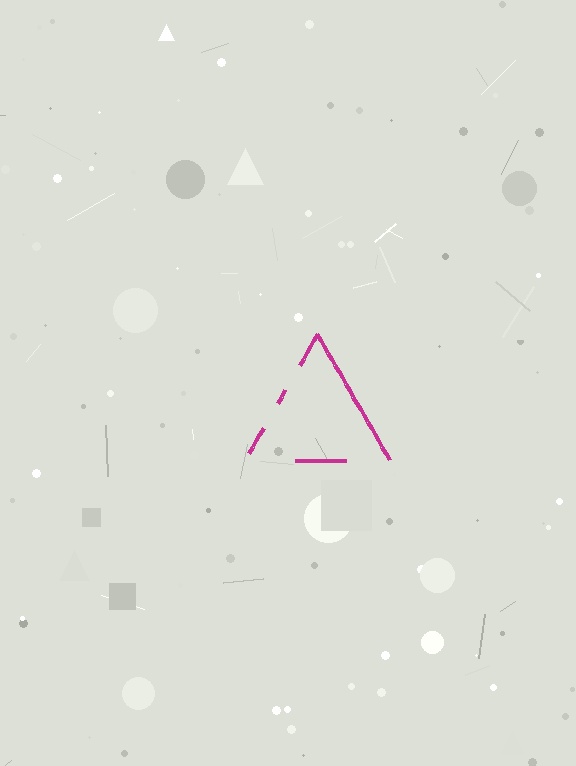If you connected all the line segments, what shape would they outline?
They would outline a triangle.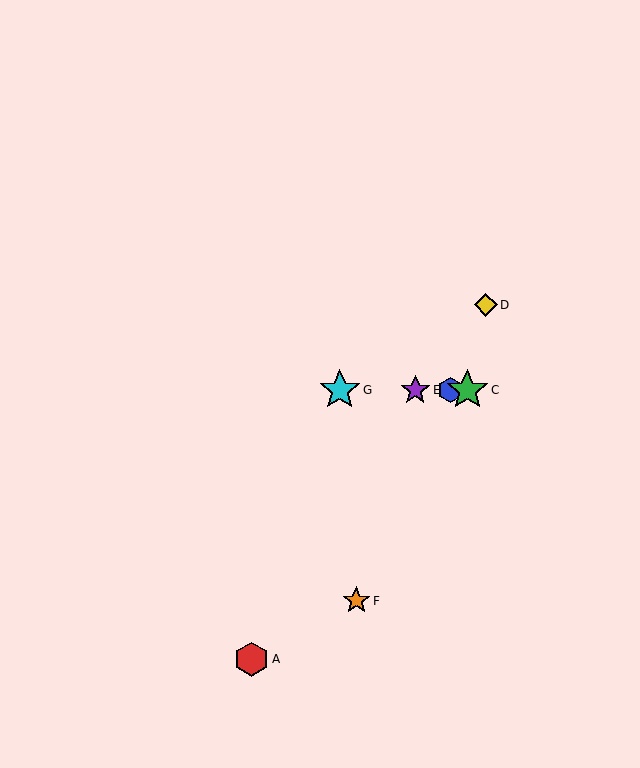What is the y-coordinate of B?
Object B is at y≈390.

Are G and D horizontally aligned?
No, G is at y≈390 and D is at y≈305.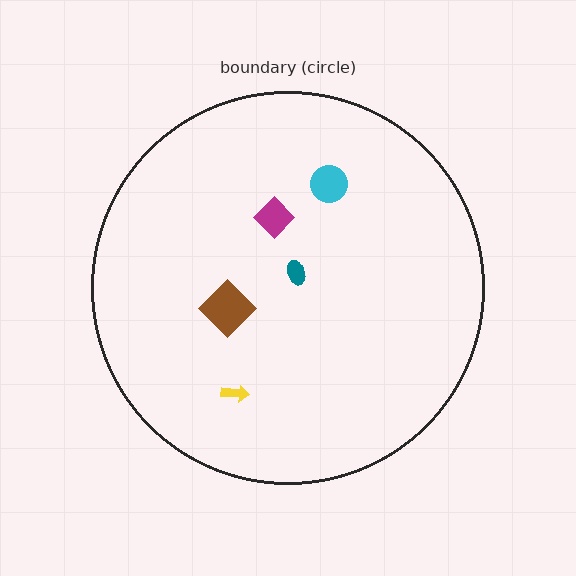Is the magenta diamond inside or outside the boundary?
Inside.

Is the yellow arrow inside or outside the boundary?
Inside.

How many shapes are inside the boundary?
5 inside, 0 outside.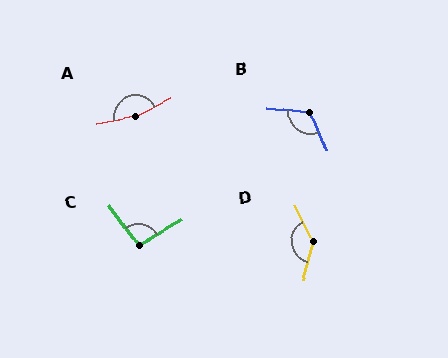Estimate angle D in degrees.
Approximately 139 degrees.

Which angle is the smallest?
C, at approximately 96 degrees.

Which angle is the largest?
A, at approximately 163 degrees.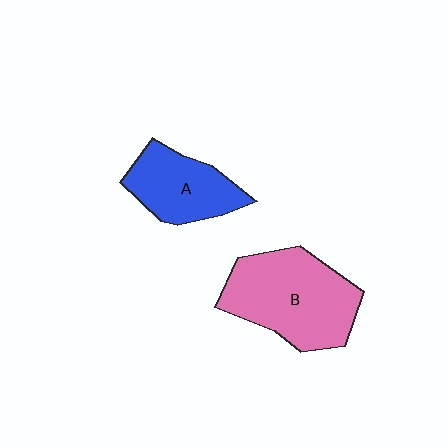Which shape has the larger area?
Shape B (pink).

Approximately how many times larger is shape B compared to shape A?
Approximately 1.6 times.